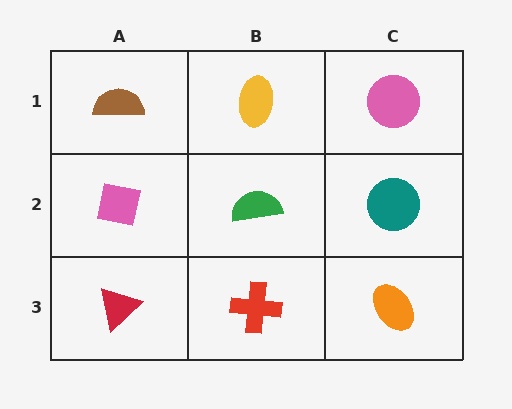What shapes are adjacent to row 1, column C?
A teal circle (row 2, column C), a yellow ellipse (row 1, column B).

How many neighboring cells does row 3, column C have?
2.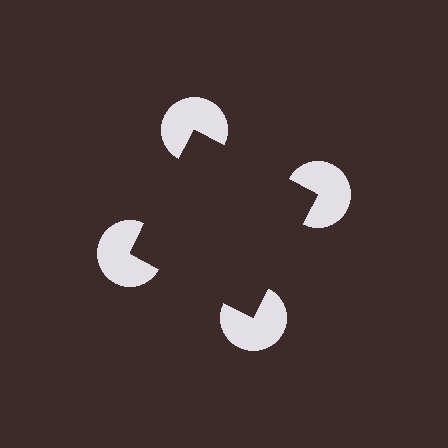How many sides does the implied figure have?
4 sides.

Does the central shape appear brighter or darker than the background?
It typically appears slightly darker than the background, even though no actual brightness change is drawn.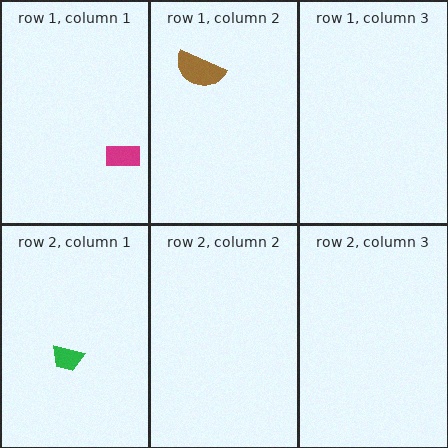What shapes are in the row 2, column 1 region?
The green trapezoid.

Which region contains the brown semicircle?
The row 1, column 2 region.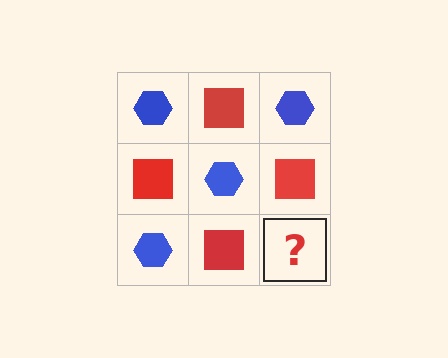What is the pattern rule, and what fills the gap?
The rule is that it alternates blue hexagon and red square in a checkerboard pattern. The gap should be filled with a blue hexagon.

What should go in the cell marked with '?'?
The missing cell should contain a blue hexagon.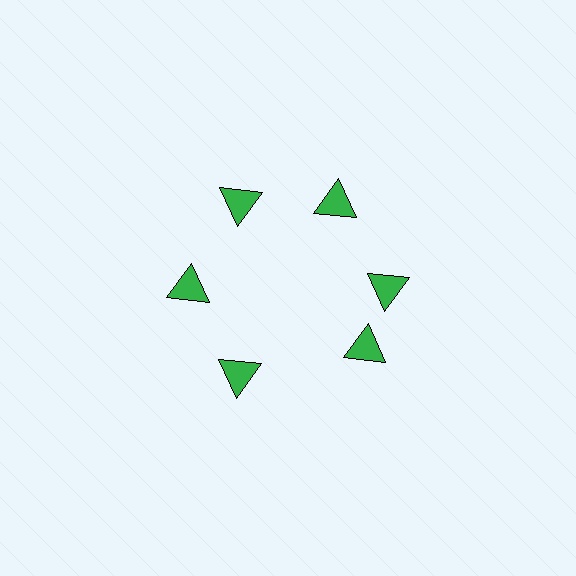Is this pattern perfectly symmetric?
No. The 6 green triangles are arranged in a ring, but one element near the 5 o'clock position is rotated out of alignment along the ring, breaking the 6-fold rotational symmetry.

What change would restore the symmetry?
The symmetry would be restored by rotating it back into even spacing with its neighbors so that all 6 triangles sit at equal angles and equal distance from the center.